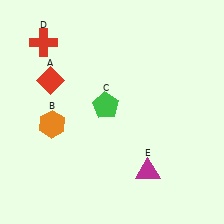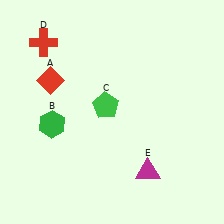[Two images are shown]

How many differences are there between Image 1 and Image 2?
There is 1 difference between the two images.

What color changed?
The hexagon (B) changed from orange in Image 1 to green in Image 2.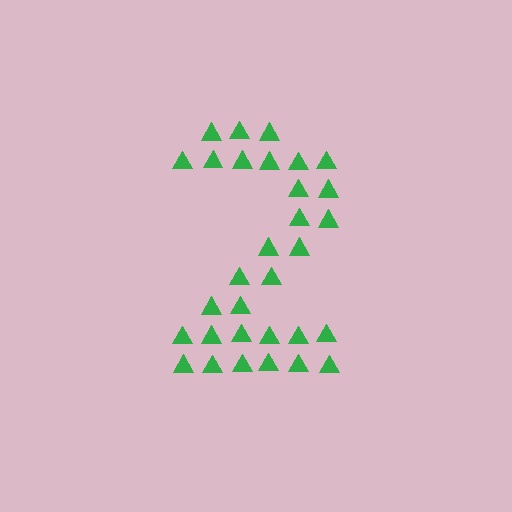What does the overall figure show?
The overall figure shows the digit 2.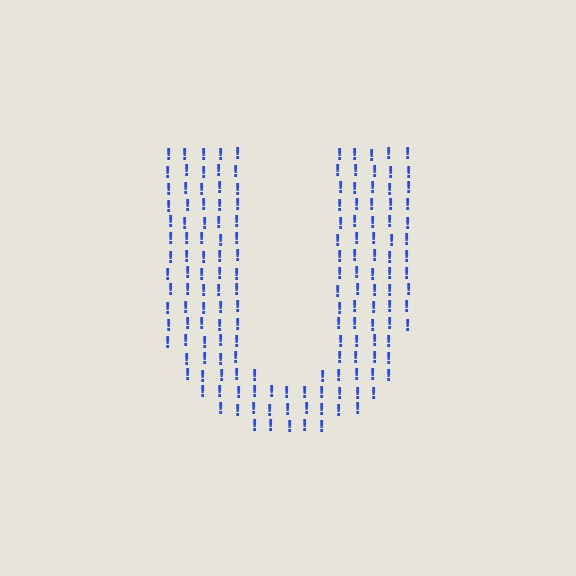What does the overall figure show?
The overall figure shows the letter U.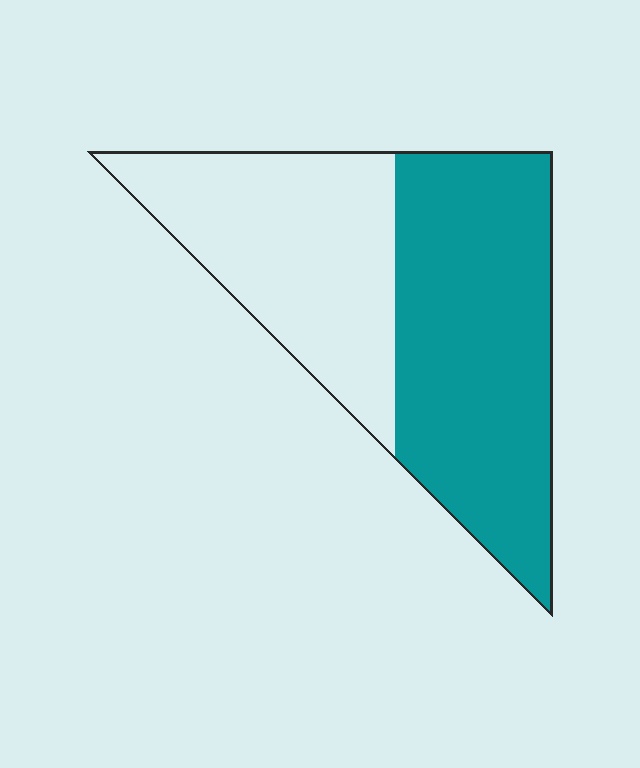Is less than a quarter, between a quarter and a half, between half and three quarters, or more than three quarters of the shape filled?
Between half and three quarters.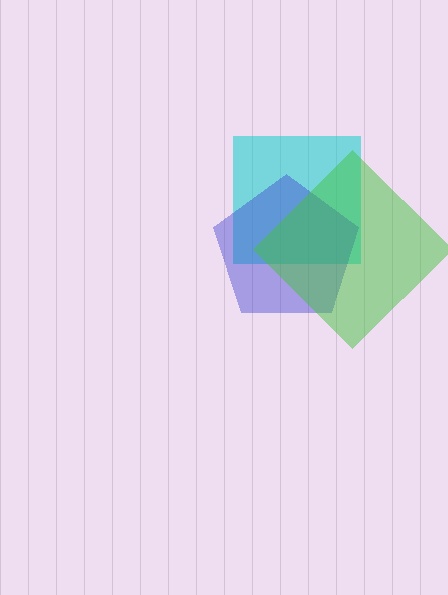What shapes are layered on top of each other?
The layered shapes are: a cyan square, a blue pentagon, a green diamond.